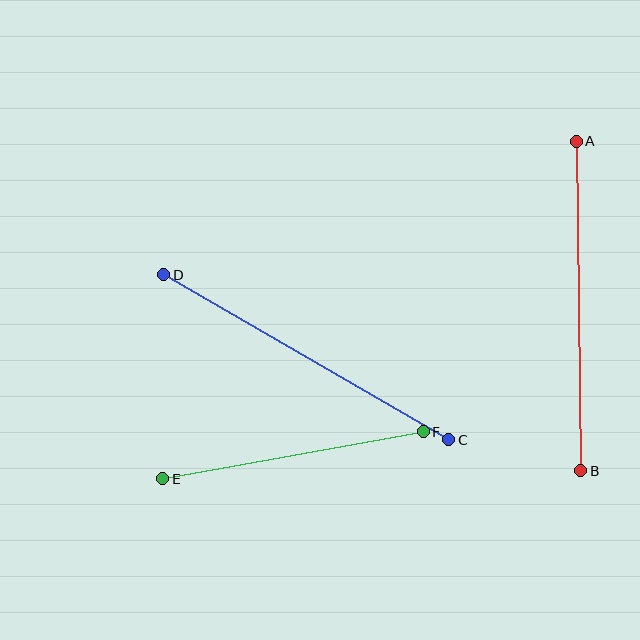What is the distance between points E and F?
The distance is approximately 265 pixels.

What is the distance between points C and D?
The distance is approximately 329 pixels.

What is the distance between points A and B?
The distance is approximately 330 pixels.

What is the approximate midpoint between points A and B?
The midpoint is at approximately (578, 306) pixels.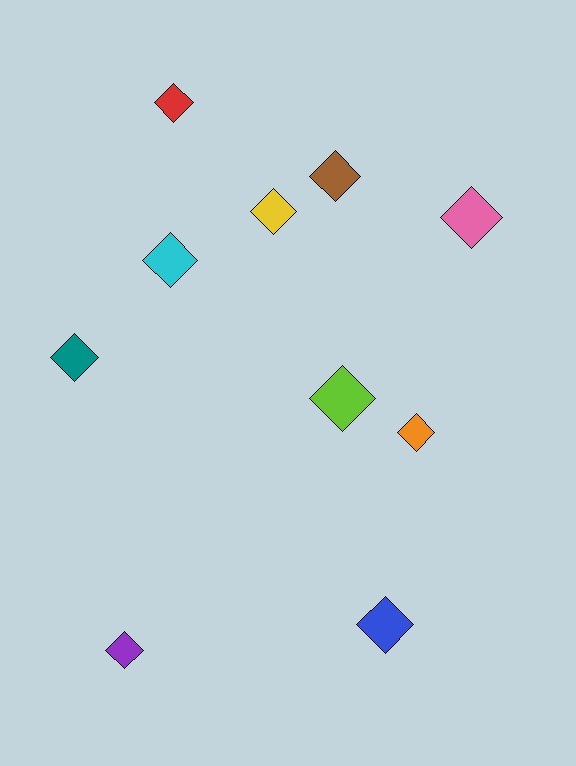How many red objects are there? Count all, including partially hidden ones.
There is 1 red object.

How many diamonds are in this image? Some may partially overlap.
There are 10 diamonds.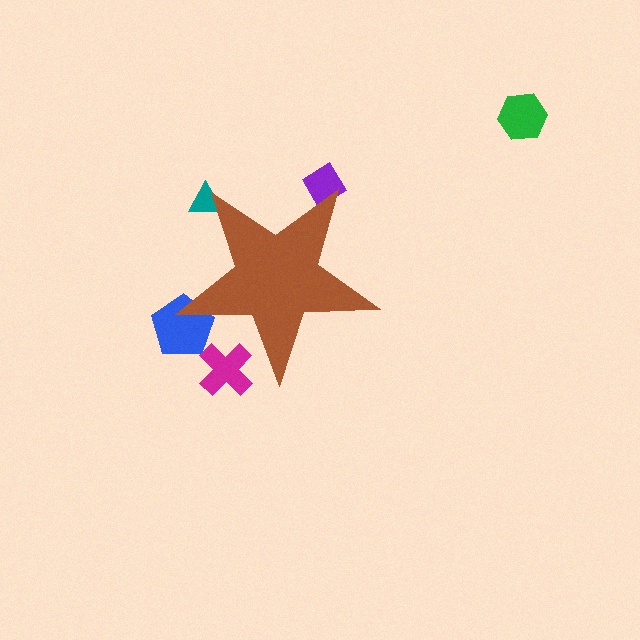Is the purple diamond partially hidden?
Yes, the purple diamond is partially hidden behind the brown star.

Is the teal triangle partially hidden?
Yes, the teal triangle is partially hidden behind the brown star.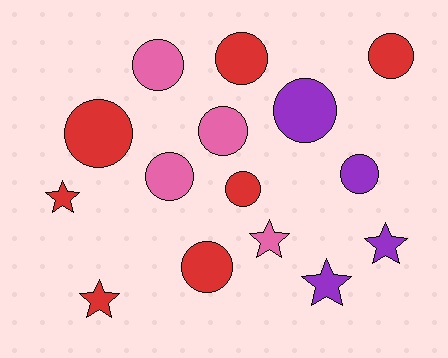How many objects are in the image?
There are 15 objects.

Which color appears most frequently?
Red, with 7 objects.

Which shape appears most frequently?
Circle, with 10 objects.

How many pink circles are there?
There are 3 pink circles.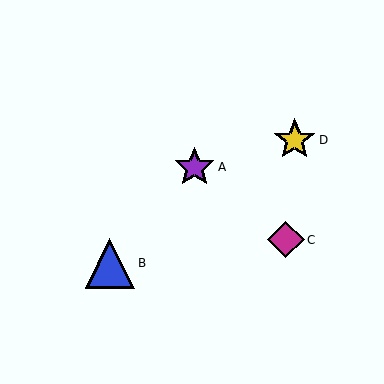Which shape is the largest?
The blue triangle (labeled B) is the largest.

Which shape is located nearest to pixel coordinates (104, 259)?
The blue triangle (labeled B) at (110, 263) is nearest to that location.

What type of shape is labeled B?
Shape B is a blue triangle.